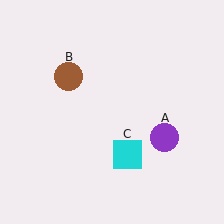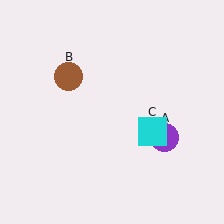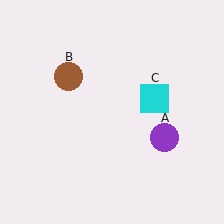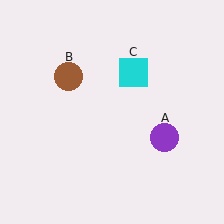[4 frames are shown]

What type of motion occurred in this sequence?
The cyan square (object C) rotated counterclockwise around the center of the scene.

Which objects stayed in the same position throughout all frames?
Purple circle (object A) and brown circle (object B) remained stationary.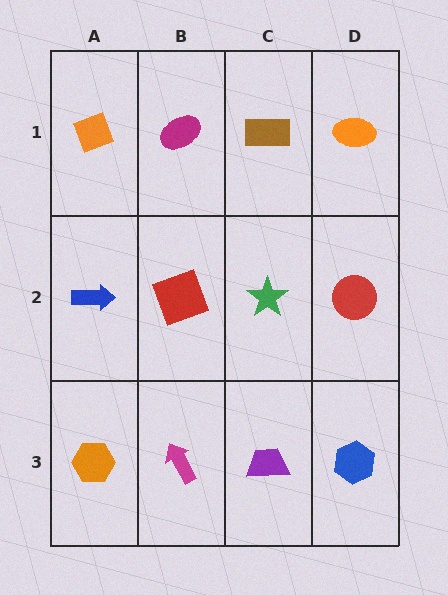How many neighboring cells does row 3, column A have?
2.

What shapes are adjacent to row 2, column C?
A brown rectangle (row 1, column C), a purple trapezoid (row 3, column C), a red square (row 2, column B), a red circle (row 2, column D).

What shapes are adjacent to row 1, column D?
A red circle (row 2, column D), a brown rectangle (row 1, column C).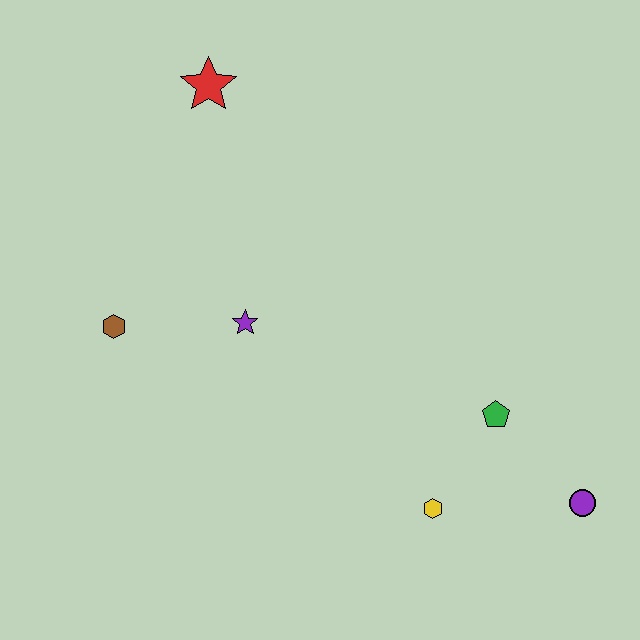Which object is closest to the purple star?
The brown hexagon is closest to the purple star.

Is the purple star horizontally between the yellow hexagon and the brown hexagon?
Yes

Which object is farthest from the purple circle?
The red star is farthest from the purple circle.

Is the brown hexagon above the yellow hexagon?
Yes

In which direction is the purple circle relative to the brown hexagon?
The purple circle is to the right of the brown hexagon.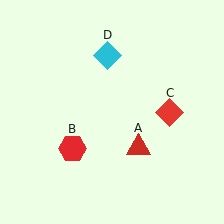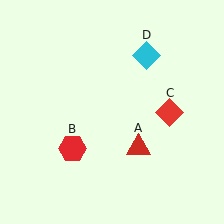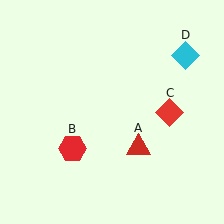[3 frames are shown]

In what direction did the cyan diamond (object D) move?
The cyan diamond (object D) moved right.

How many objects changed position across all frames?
1 object changed position: cyan diamond (object D).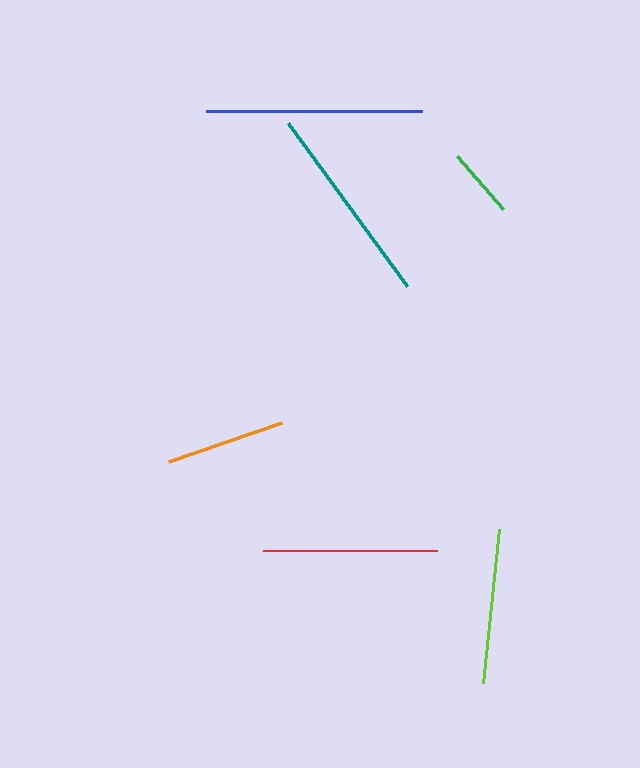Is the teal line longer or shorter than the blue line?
The blue line is longer than the teal line.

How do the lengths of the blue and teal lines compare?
The blue and teal lines are approximately the same length.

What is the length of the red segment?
The red segment is approximately 174 pixels long.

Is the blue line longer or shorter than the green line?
The blue line is longer than the green line.